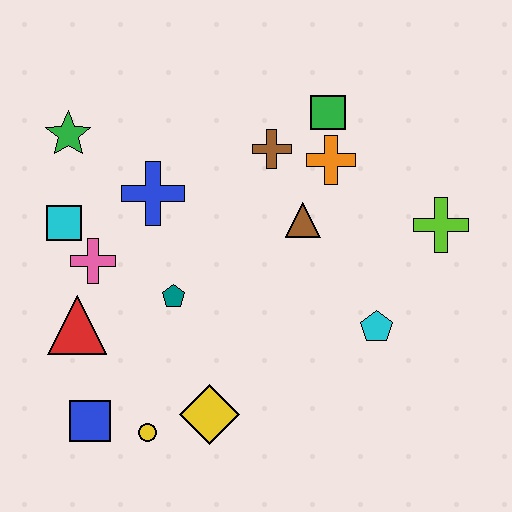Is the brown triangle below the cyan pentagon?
No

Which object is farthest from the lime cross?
The blue square is farthest from the lime cross.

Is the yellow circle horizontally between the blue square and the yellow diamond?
Yes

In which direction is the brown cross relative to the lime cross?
The brown cross is to the left of the lime cross.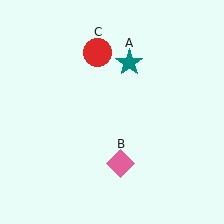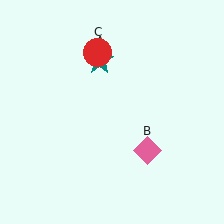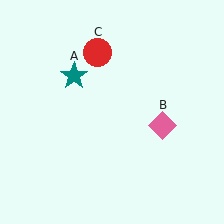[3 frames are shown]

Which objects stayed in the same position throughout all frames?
Red circle (object C) remained stationary.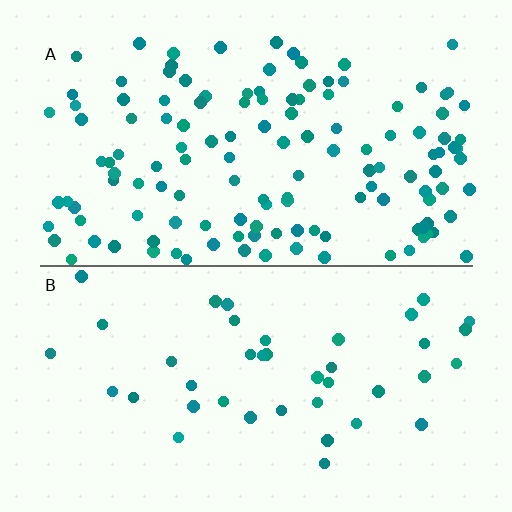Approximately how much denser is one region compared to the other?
Approximately 3.2× — region A over region B.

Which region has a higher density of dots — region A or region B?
A (the top).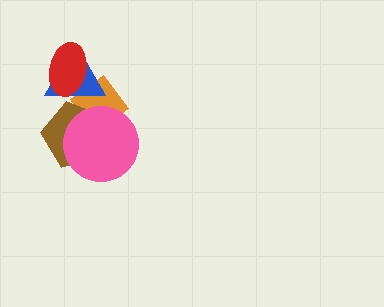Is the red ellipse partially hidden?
No, no other shape covers it.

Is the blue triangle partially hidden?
Yes, it is partially covered by another shape.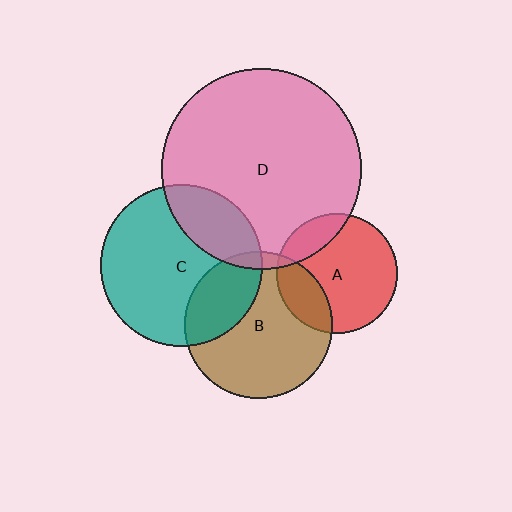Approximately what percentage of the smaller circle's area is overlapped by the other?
Approximately 25%.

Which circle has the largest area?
Circle D (pink).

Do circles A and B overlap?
Yes.